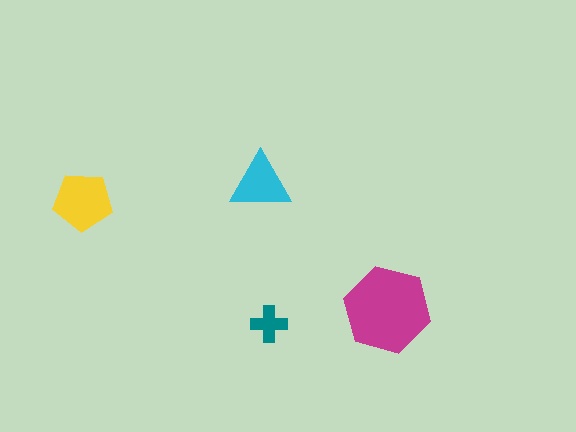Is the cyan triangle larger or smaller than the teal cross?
Larger.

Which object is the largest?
The magenta hexagon.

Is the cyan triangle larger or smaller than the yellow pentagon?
Smaller.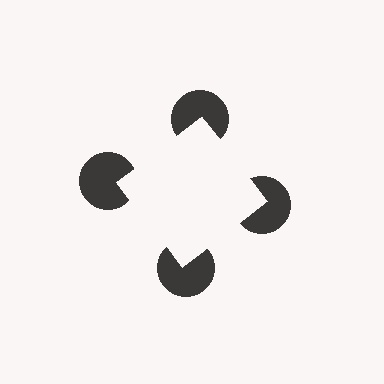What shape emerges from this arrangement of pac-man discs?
An illusory square — its edges are inferred from the aligned wedge cuts in the pac-man discs, not physically drawn.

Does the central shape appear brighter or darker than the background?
It typically appears slightly brighter than the background, even though no actual brightness change is drawn.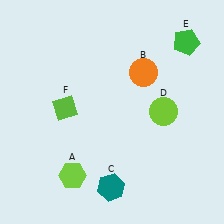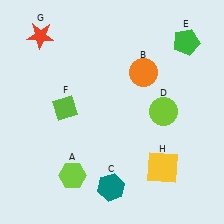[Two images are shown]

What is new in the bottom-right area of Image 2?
A yellow square (H) was added in the bottom-right area of Image 2.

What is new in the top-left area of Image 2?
A red star (G) was added in the top-left area of Image 2.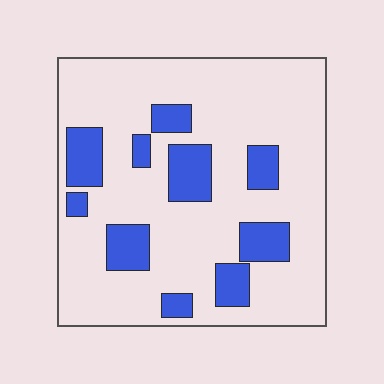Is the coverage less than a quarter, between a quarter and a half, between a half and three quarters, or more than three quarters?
Less than a quarter.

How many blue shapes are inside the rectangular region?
10.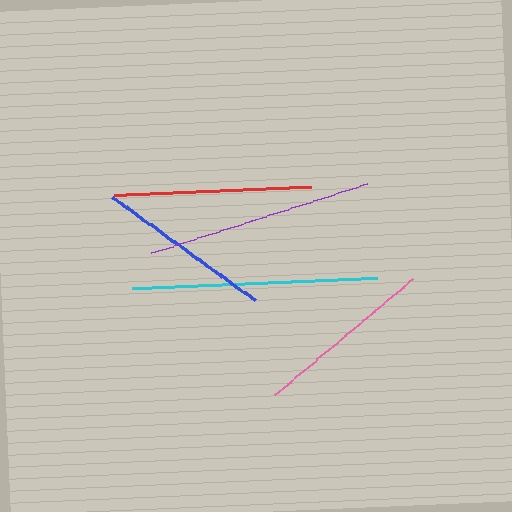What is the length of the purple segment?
The purple segment is approximately 227 pixels long.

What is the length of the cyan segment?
The cyan segment is approximately 245 pixels long.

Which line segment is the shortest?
The blue line is the shortest at approximately 176 pixels.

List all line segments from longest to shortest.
From longest to shortest: cyan, purple, red, pink, blue.